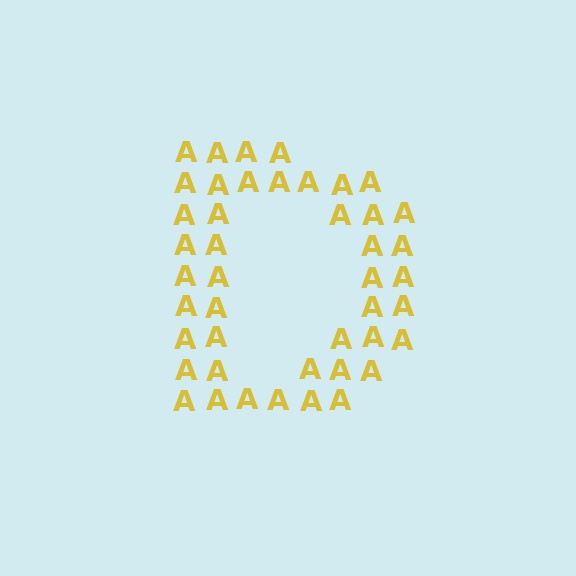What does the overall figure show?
The overall figure shows the letter D.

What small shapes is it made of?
It is made of small letter A's.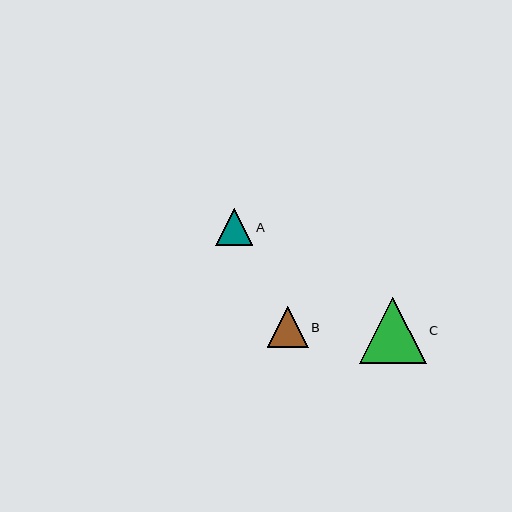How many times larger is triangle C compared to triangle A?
Triangle C is approximately 1.8 times the size of triangle A.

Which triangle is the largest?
Triangle C is the largest with a size of approximately 66 pixels.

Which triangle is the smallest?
Triangle A is the smallest with a size of approximately 37 pixels.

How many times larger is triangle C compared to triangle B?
Triangle C is approximately 1.6 times the size of triangle B.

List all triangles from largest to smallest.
From largest to smallest: C, B, A.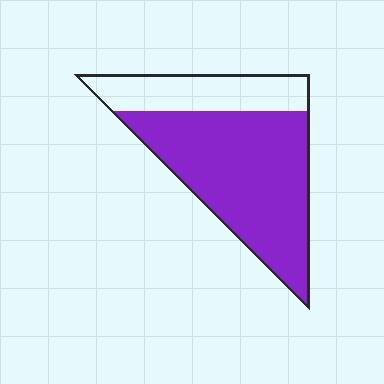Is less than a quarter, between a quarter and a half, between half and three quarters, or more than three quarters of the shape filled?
Between half and three quarters.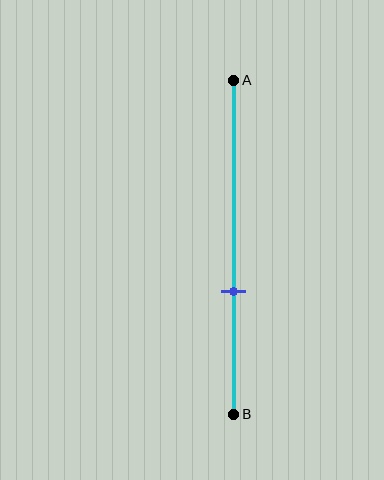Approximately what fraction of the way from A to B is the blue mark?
The blue mark is approximately 65% of the way from A to B.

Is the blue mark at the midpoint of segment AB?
No, the mark is at about 65% from A, not at the 50% midpoint.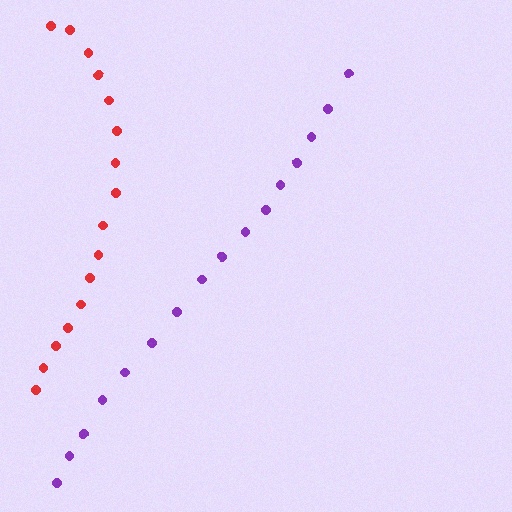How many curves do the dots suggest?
There are 2 distinct paths.